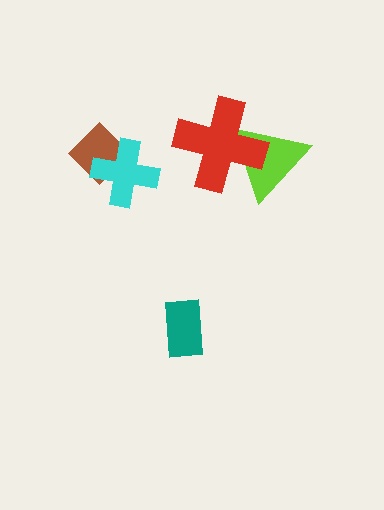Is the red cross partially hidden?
No, no other shape covers it.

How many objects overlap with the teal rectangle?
0 objects overlap with the teal rectangle.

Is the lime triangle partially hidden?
Yes, it is partially covered by another shape.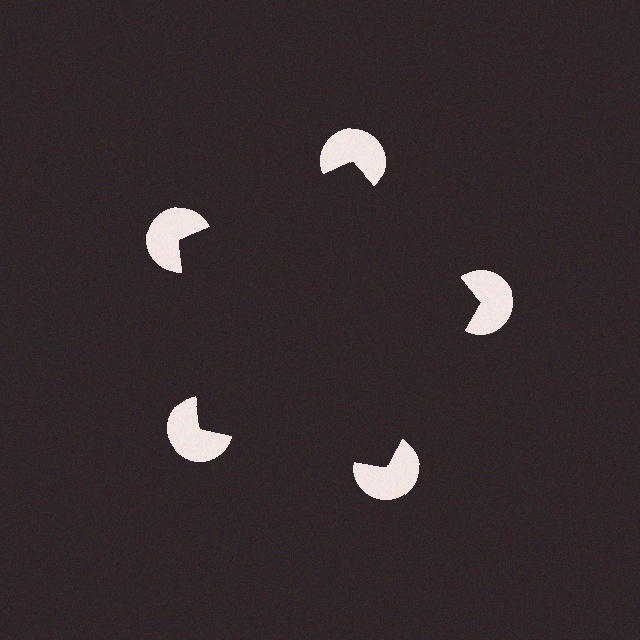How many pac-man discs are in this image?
There are 5 — one at each vertex of the illusory pentagon.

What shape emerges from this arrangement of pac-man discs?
An illusory pentagon — its edges are inferred from the aligned wedge cuts in the pac-man discs, not physically drawn.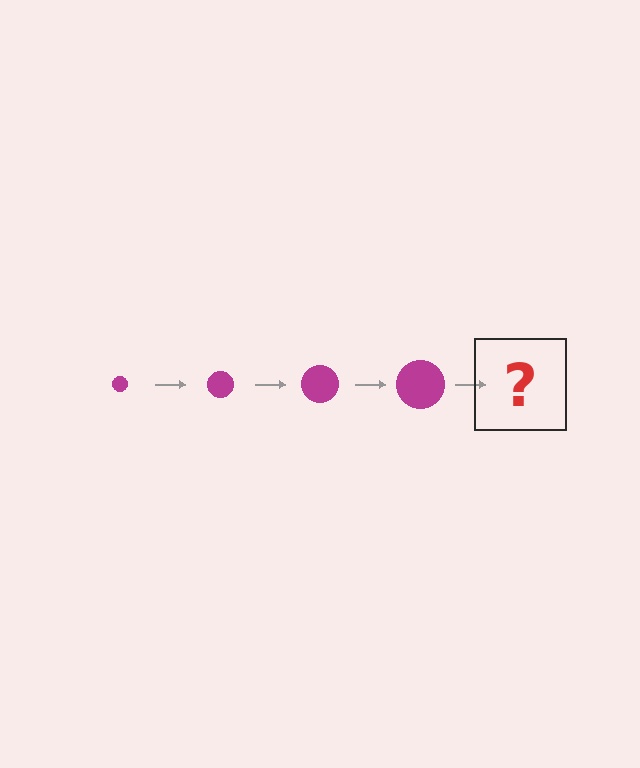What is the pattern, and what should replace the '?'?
The pattern is that the circle gets progressively larger each step. The '?' should be a magenta circle, larger than the previous one.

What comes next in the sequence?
The next element should be a magenta circle, larger than the previous one.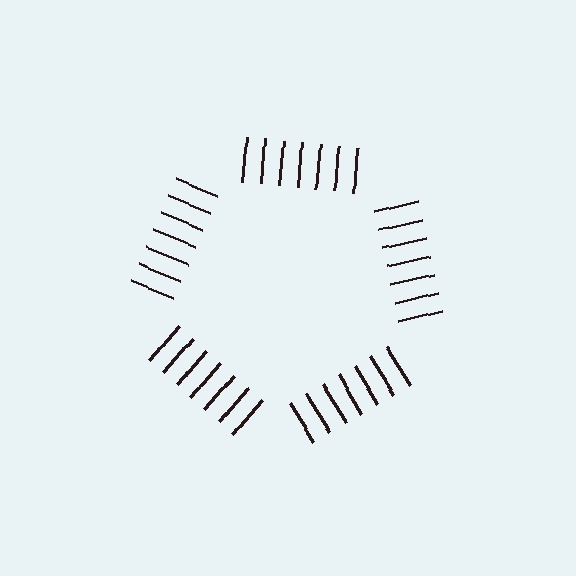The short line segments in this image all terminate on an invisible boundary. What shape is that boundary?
An illusory pentagon — the line segments terminate on its edges but no continuous stroke is drawn.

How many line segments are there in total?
35 — 7 along each of the 5 edges.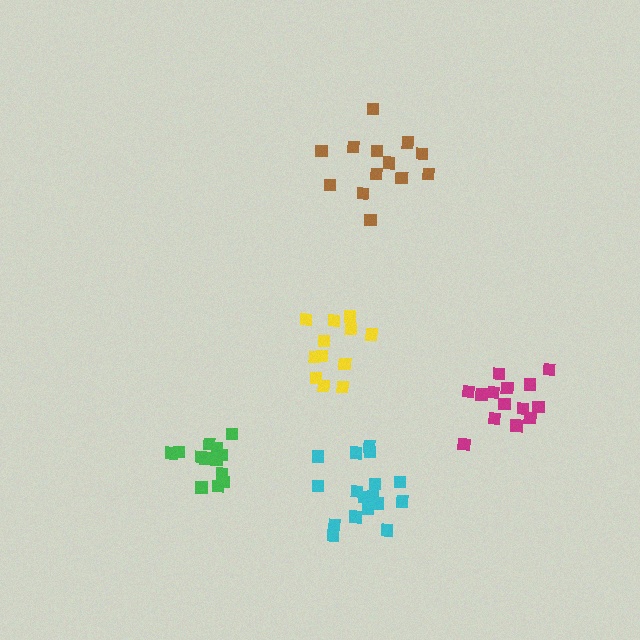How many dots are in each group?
Group 1: 13 dots, Group 2: 13 dots, Group 3: 12 dots, Group 4: 17 dots, Group 5: 14 dots (69 total).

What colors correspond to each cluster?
The clusters are colored: green, brown, yellow, cyan, magenta.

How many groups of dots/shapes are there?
There are 5 groups.